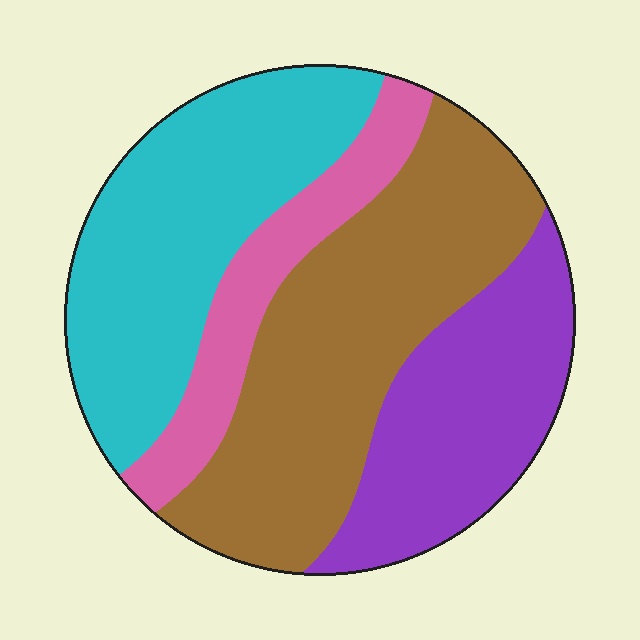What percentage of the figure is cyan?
Cyan covers about 30% of the figure.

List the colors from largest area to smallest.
From largest to smallest: brown, cyan, purple, pink.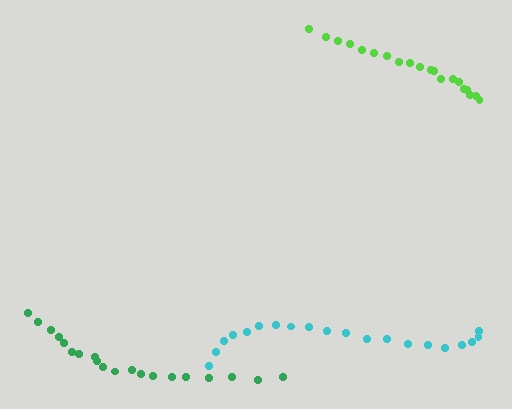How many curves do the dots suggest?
There are 3 distinct paths.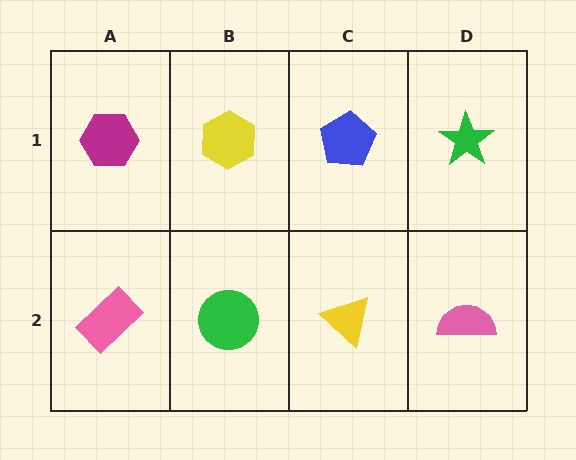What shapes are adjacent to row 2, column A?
A magenta hexagon (row 1, column A), a green circle (row 2, column B).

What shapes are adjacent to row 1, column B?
A green circle (row 2, column B), a magenta hexagon (row 1, column A), a blue pentagon (row 1, column C).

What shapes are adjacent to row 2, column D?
A green star (row 1, column D), a yellow triangle (row 2, column C).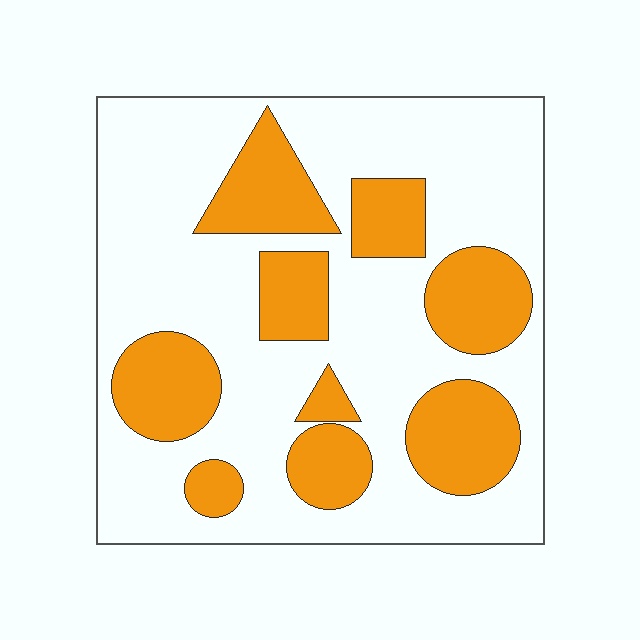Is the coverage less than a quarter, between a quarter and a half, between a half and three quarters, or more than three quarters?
Between a quarter and a half.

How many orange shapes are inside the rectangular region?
9.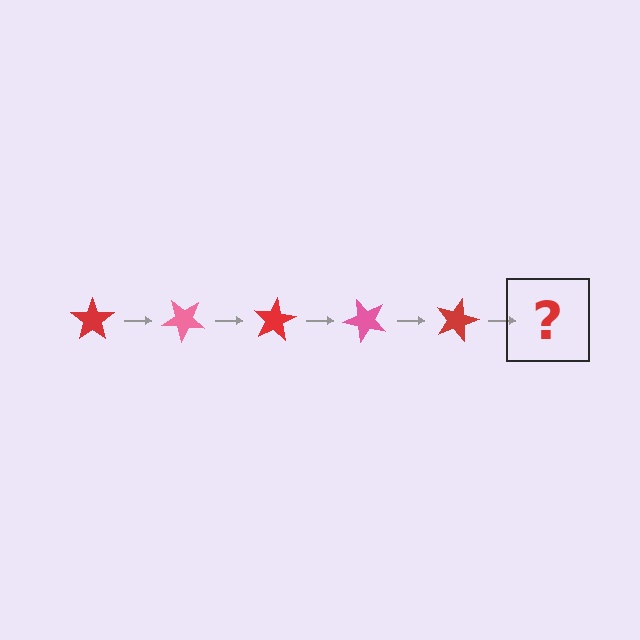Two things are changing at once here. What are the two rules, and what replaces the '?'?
The two rules are that it rotates 40 degrees each step and the color cycles through red and pink. The '?' should be a pink star, rotated 200 degrees from the start.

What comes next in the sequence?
The next element should be a pink star, rotated 200 degrees from the start.